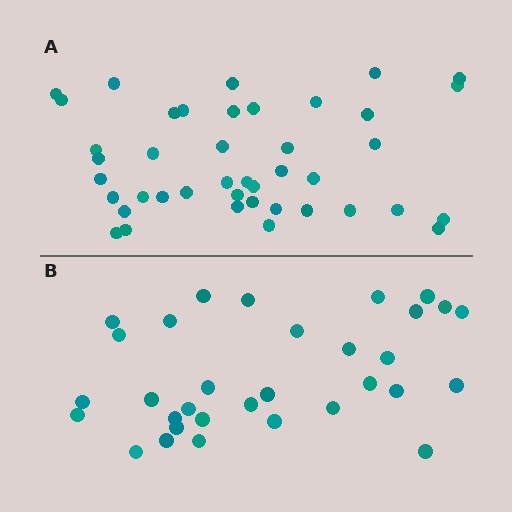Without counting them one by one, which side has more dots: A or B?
Region A (the top region) has more dots.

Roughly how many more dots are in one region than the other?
Region A has roughly 10 or so more dots than region B.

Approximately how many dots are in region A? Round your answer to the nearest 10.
About 40 dots. (The exact count is 42, which rounds to 40.)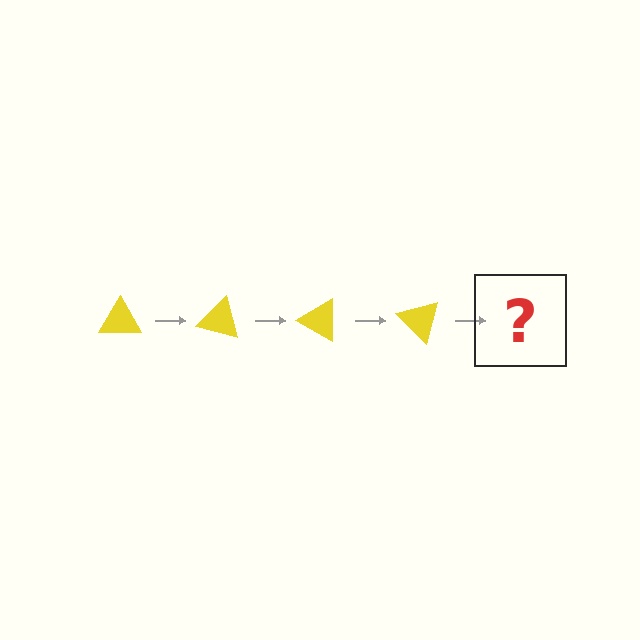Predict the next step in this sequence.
The next step is a yellow triangle rotated 60 degrees.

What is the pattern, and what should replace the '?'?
The pattern is that the triangle rotates 15 degrees each step. The '?' should be a yellow triangle rotated 60 degrees.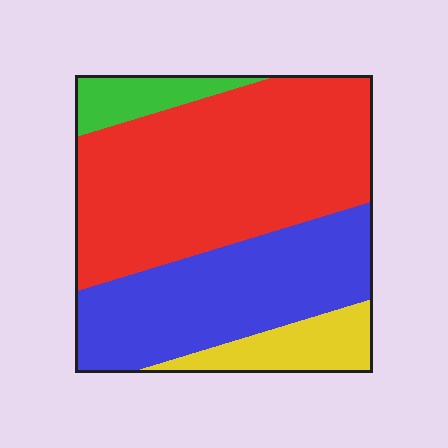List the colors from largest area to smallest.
From largest to smallest: red, blue, yellow, green.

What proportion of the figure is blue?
Blue covers 32% of the figure.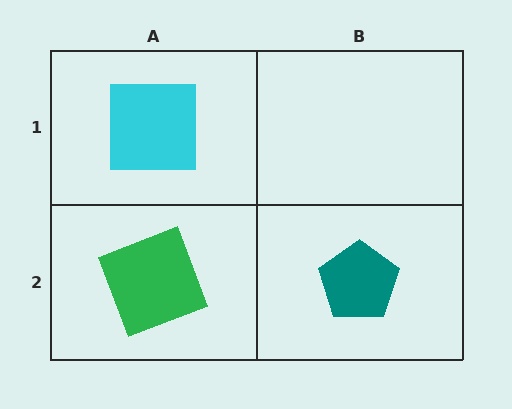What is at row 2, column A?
A green square.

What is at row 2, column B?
A teal pentagon.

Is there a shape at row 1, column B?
No, that cell is empty.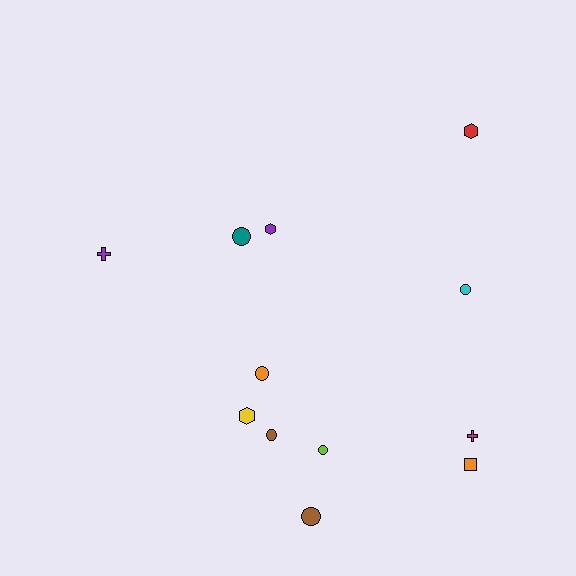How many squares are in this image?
There is 1 square.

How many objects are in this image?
There are 12 objects.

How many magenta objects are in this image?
There is 1 magenta object.